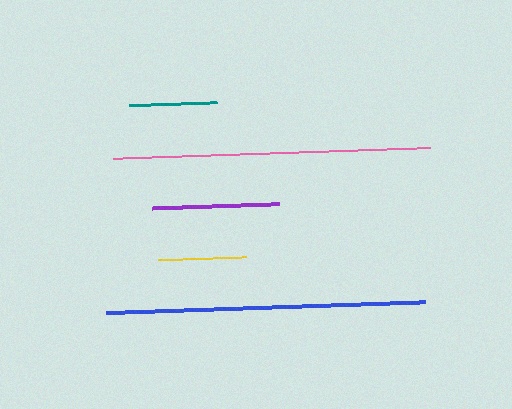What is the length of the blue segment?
The blue segment is approximately 320 pixels long.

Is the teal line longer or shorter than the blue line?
The blue line is longer than the teal line.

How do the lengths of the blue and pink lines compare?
The blue and pink lines are approximately the same length.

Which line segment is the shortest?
The yellow line is the shortest at approximately 88 pixels.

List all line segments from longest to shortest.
From longest to shortest: blue, pink, purple, teal, yellow.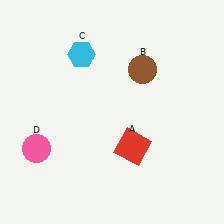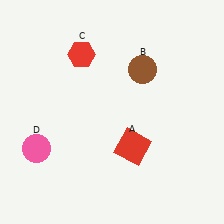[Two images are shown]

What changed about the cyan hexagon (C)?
In Image 1, C is cyan. In Image 2, it changed to red.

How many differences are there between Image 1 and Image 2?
There is 1 difference between the two images.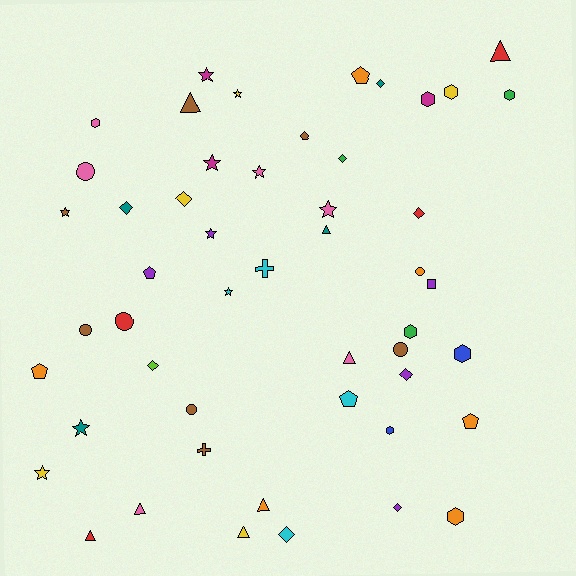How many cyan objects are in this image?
There are 4 cyan objects.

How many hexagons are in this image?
There are 8 hexagons.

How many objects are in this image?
There are 50 objects.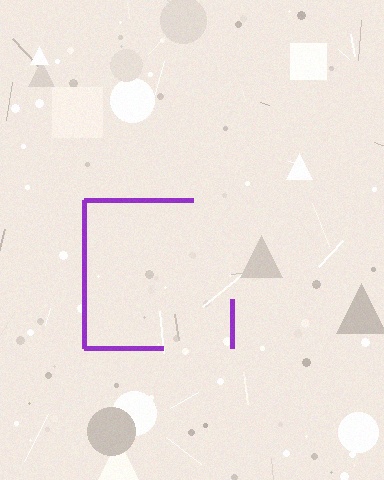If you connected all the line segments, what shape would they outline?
They would outline a square.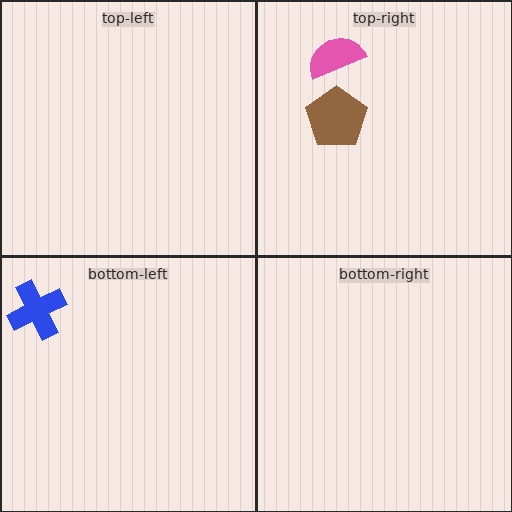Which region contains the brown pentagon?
The top-right region.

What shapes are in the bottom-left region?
The blue cross.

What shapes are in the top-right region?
The pink semicircle, the brown pentagon.